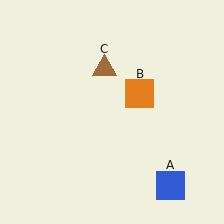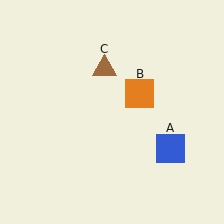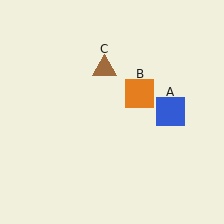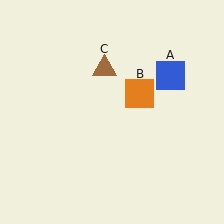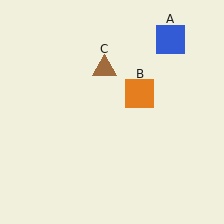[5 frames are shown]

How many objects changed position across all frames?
1 object changed position: blue square (object A).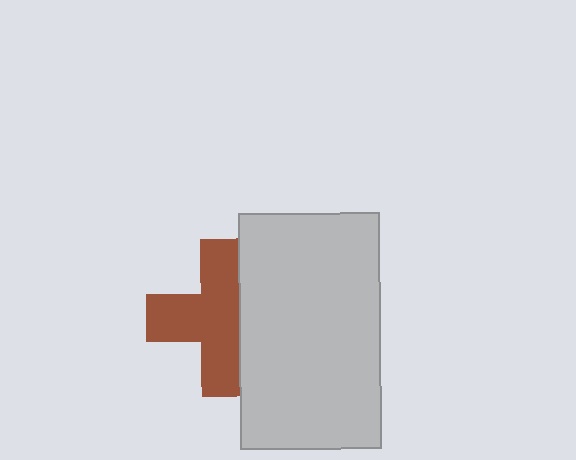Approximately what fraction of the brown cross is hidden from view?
Roughly 33% of the brown cross is hidden behind the light gray rectangle.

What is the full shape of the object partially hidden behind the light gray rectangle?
The partially hidden object is a brown cross.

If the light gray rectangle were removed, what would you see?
You would see the complete brown cross.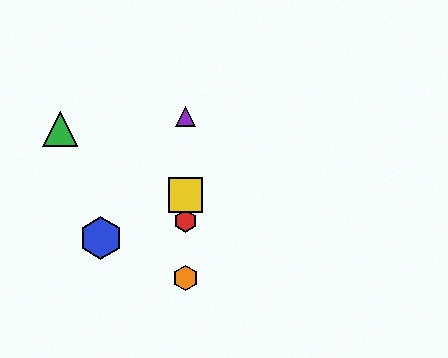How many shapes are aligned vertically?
4 shapes (the red hexagon, the yellow square, the purple triangle, the orange hexagon) are aligned vertically.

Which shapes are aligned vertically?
The red hexagon, the yellow square, the purple triangle, the orange hexagon are aligned vertically.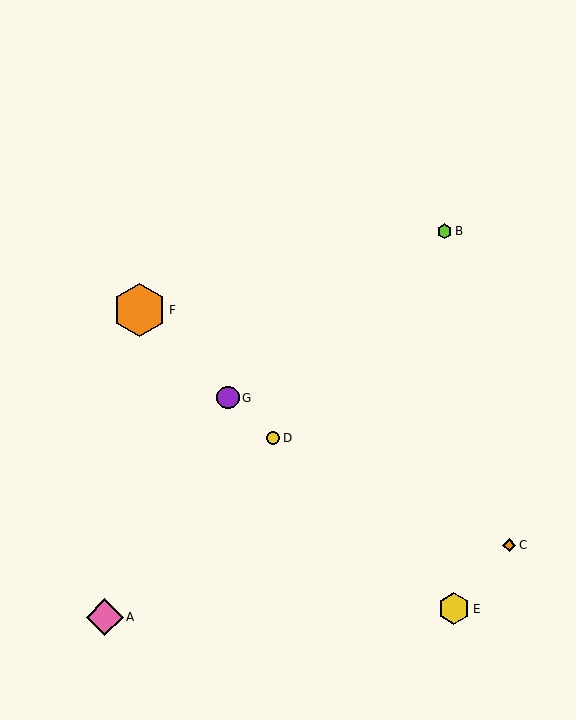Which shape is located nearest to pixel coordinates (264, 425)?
The yellow circle (labeled D) at (273, 438) is nearest to that location.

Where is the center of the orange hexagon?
The center of the orange hexagon is at (140, 310).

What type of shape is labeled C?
Shape C is an orange diamond.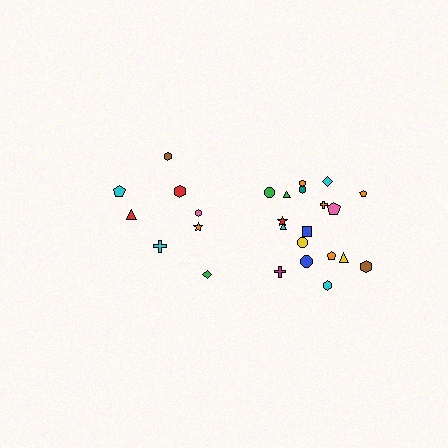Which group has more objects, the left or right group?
The right group.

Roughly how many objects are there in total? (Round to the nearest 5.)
Roughly 25 objects in total.